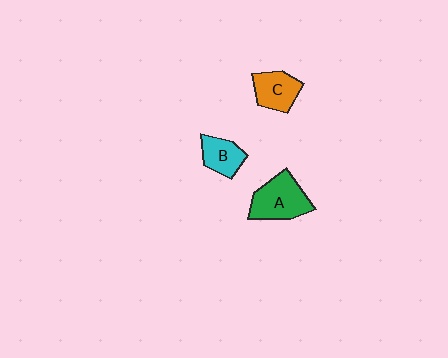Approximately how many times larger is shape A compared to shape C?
Approximately 1.4 times.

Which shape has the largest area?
Shape A (green).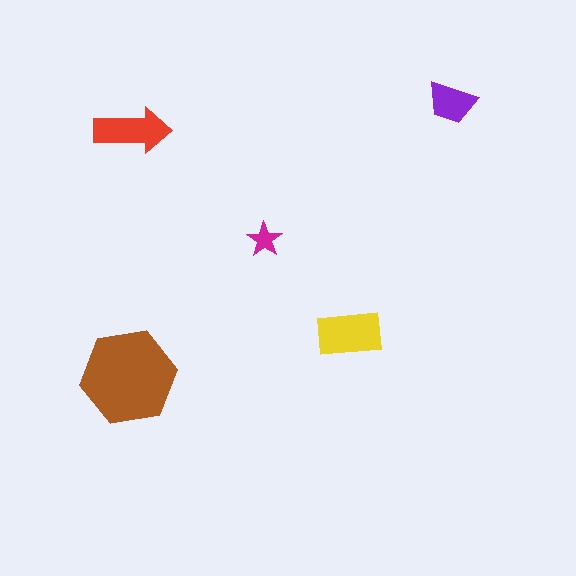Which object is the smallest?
The magenta star.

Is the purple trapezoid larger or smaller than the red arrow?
Smaller.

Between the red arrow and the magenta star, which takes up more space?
The red arrow.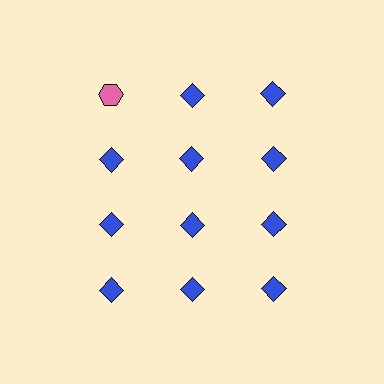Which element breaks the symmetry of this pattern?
The pink hexagon in the top row, leftmost column breaks the symmetry. All other shapes are blue diamonds.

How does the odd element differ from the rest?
It differs in both color (pink instead of blue) and shape (hexagon instead of diamond).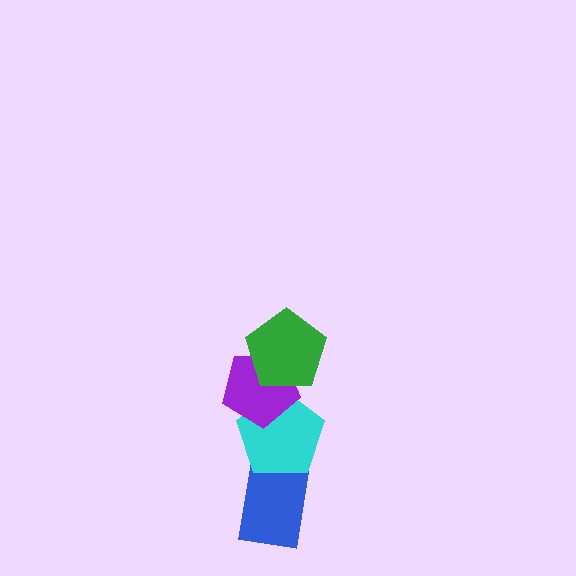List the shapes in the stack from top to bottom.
From top to bottom: the green pentagon, the purple pentagon, the cyan pentagon, the blue rectangle.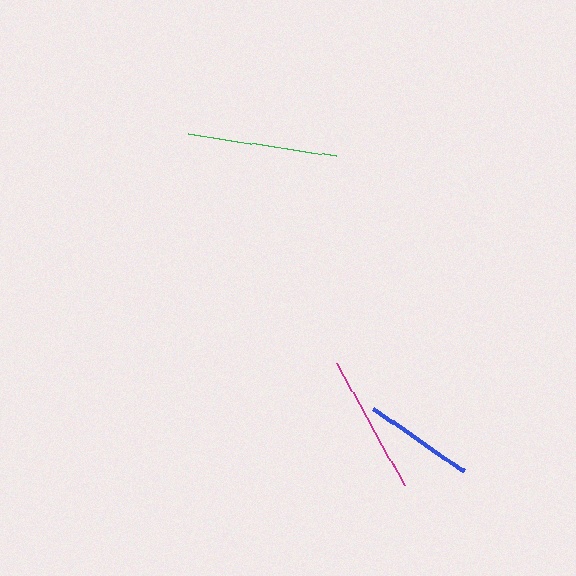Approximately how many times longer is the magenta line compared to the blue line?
The magenta line is approximately 1.3 times the length of the blue line.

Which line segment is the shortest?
The blue line is the shortest at approximately 110 pixels.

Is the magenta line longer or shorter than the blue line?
The magenta line is longer than the blue line.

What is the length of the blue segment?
The blue segment is approximately 110 pixels long.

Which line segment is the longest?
The green line is the longest at approximately 151 pixels.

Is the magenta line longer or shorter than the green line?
The green line is longer than the magenta line.